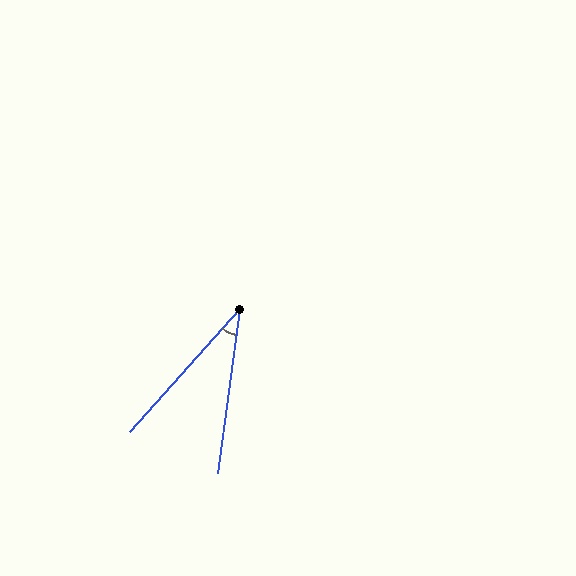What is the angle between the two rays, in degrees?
Approximately 34 degrees.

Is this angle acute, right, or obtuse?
It is acute.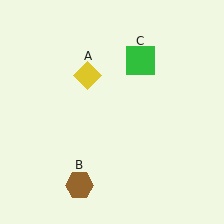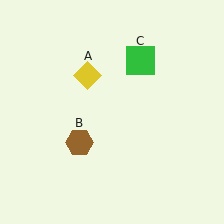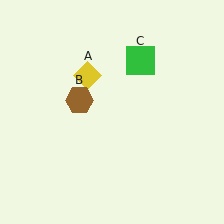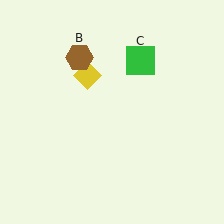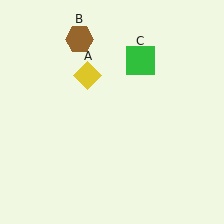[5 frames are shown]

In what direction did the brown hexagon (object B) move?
The brown hexagon (object B) moved up.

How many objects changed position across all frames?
1 object changed position: brown hexagon (object B).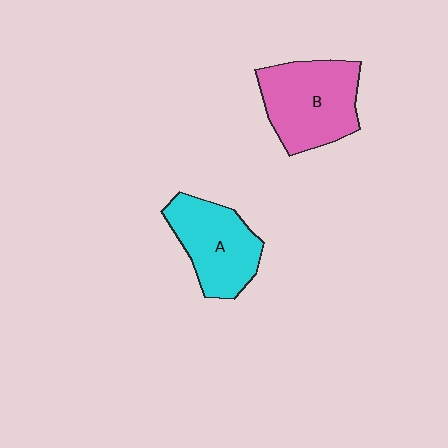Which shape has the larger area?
Shape B (pink).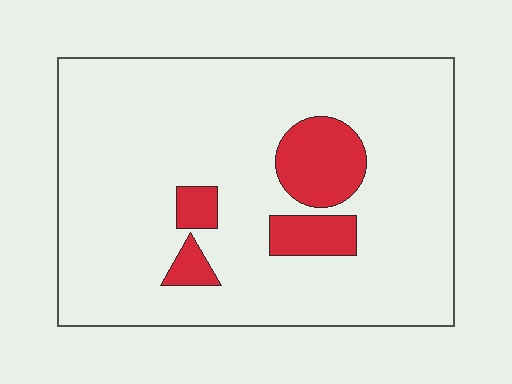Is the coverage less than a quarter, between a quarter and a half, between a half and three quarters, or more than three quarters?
Less than a quarter.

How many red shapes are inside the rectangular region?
4.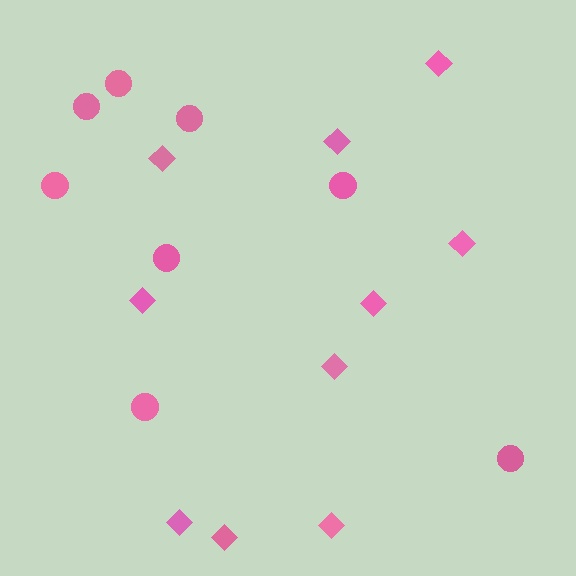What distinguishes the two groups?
There are 2 groups: one group of circles (8) and one group of diamonds (10).